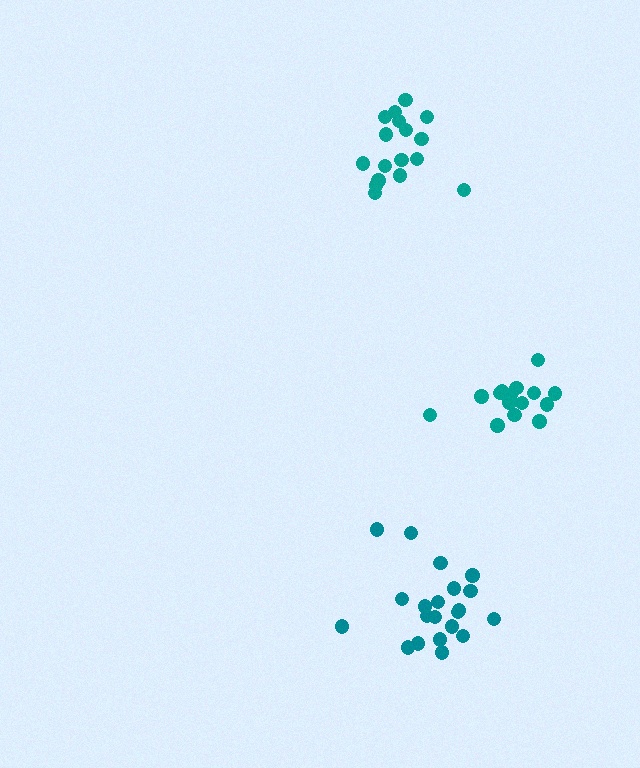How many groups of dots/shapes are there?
There are 3 groups.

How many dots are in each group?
Group 1: 21 dots, Group 2: 17 dots, Group 3: 15 dots (53 total).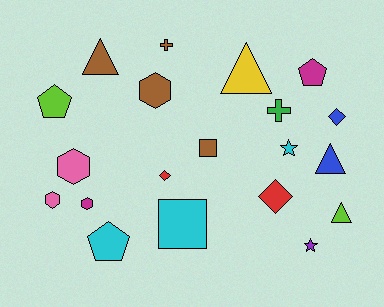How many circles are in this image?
There are no circles.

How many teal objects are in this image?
There are no teal objects.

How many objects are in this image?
There are 20 objects.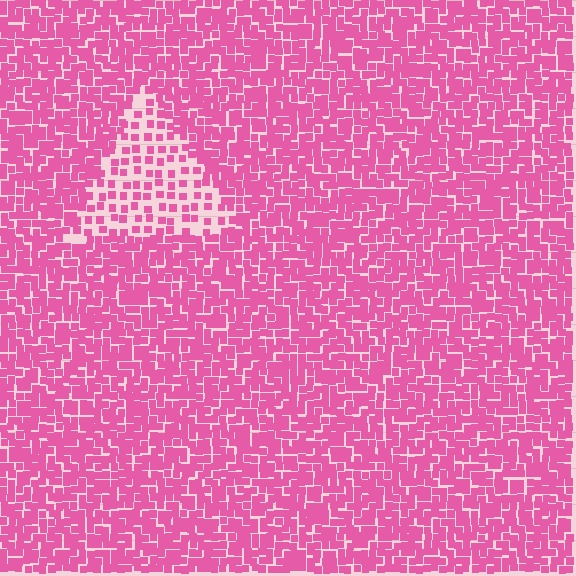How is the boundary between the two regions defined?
The boundary is defined by a change in element density (approximately 2.3x ratio). All elements are the same color, size, and shape.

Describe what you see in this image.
The image contains small pink elements arranged at two different densities. A triangle-shaped region is visible where the elements are less densely packed than the surrounding area.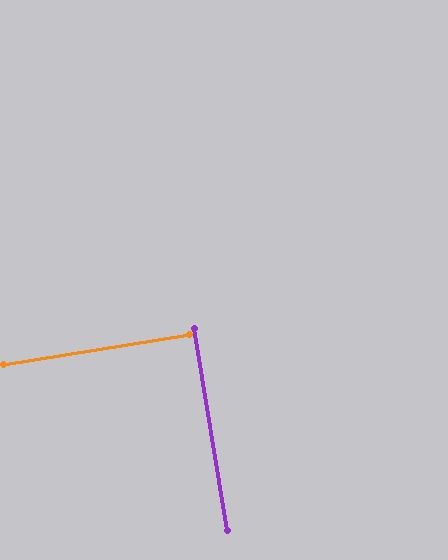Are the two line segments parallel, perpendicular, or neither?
Perpendicular — they meet at approximately 90°.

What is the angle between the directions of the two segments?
Approximately 90 degrees.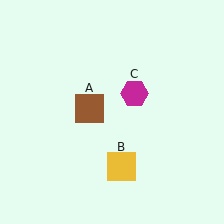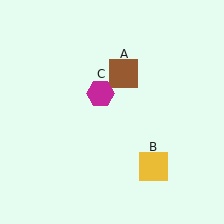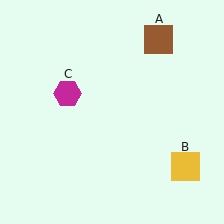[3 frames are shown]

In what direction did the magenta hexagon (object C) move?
The magenta hexagon (object C) moved left.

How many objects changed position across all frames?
3 objects changed position: brown square (object A), yellow square (object B), magenta hexagon (object C).